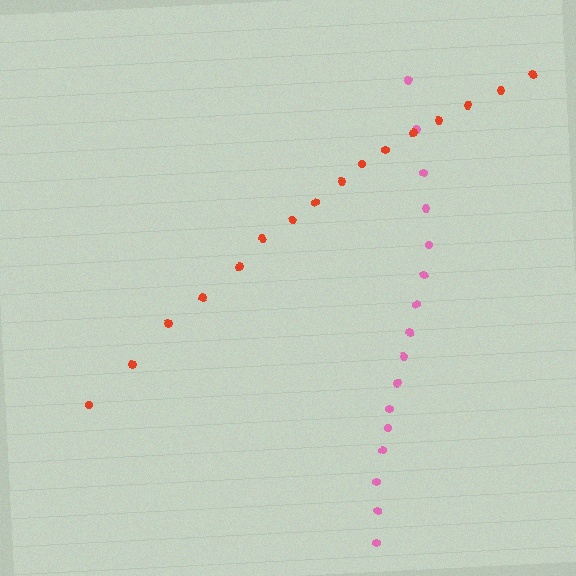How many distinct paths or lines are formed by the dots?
There are 2 distinct paths.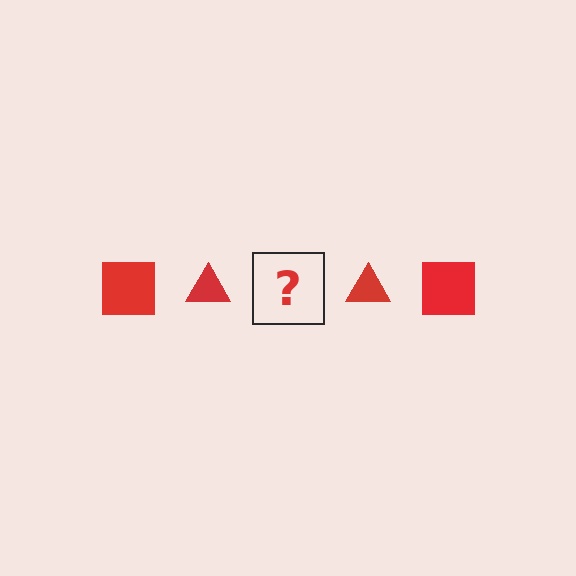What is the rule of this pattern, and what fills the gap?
The rule is that the pattern cycles through square, triangle shapes in red. The gap should be filled with a red square.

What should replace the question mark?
The question mark should be replaced with a red square.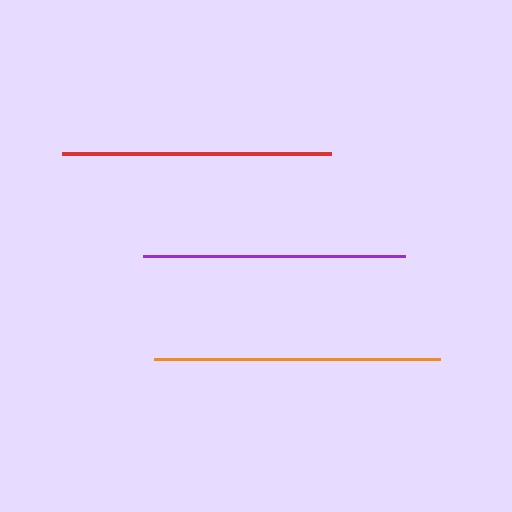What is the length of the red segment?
The red segment is approximately 269 pixels long.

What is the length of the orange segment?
The orange segment is approximately 285 pixels long.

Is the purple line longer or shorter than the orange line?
The orange line is longer than the purple line.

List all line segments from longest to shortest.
From longest to shortest: orange, red, purple.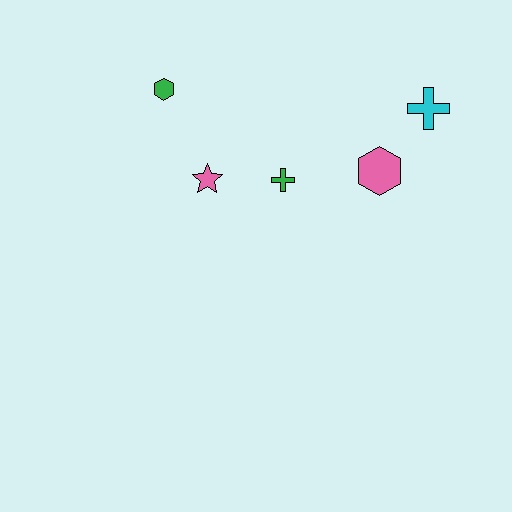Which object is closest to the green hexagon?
The pink star is closest to the green hexagon.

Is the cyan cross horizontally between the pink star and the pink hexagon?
No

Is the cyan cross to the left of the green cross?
No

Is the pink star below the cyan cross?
Yes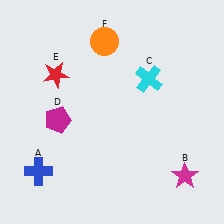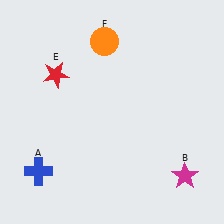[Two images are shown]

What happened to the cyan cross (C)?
The cyan cross (C) was removed in Image 2. It was in the top-right area of Image 1.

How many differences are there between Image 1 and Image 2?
There are 2 differences between the two images.